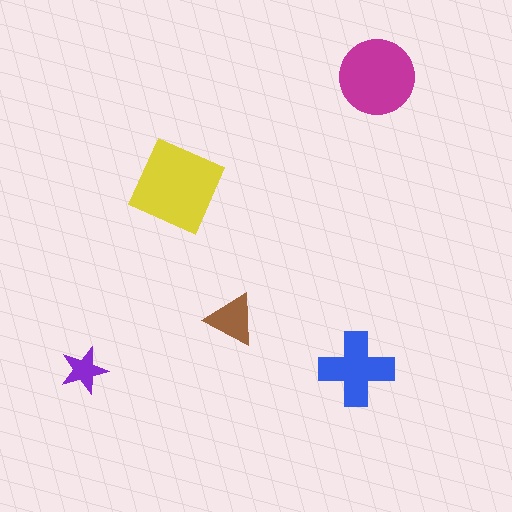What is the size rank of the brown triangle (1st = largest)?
4th.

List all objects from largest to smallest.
The yellow diamond, the magenta circle, the blue cross, the brown triangle, the purple star.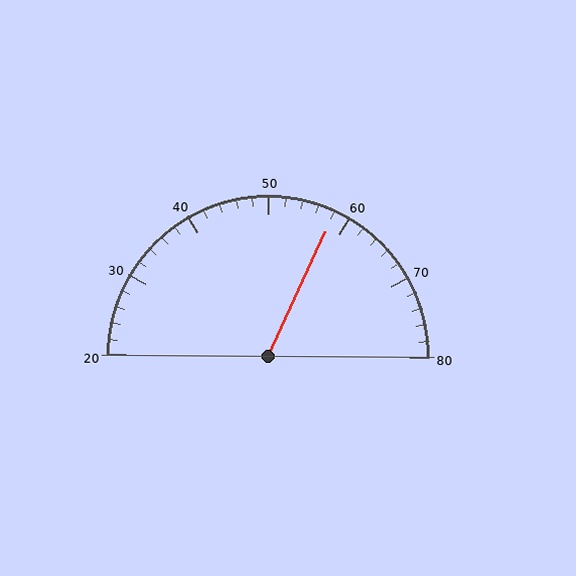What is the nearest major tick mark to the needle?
The nearest major tick mark is 60.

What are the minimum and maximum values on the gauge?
The gauge ranges from 20 to 80.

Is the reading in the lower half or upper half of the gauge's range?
The reading is in the upper half of the range (20 to 80).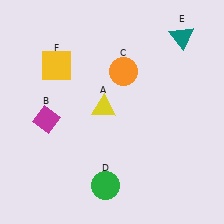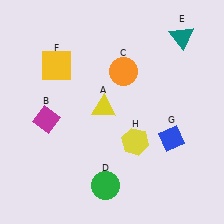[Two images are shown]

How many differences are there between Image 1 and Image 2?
There are 2 differences between the two images.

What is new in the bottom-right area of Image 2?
A yellow hexagon (H) was added in the bottom-right area of Image 2.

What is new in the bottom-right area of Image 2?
A blue diamond (G) was added in the bottom-right area of Image 2.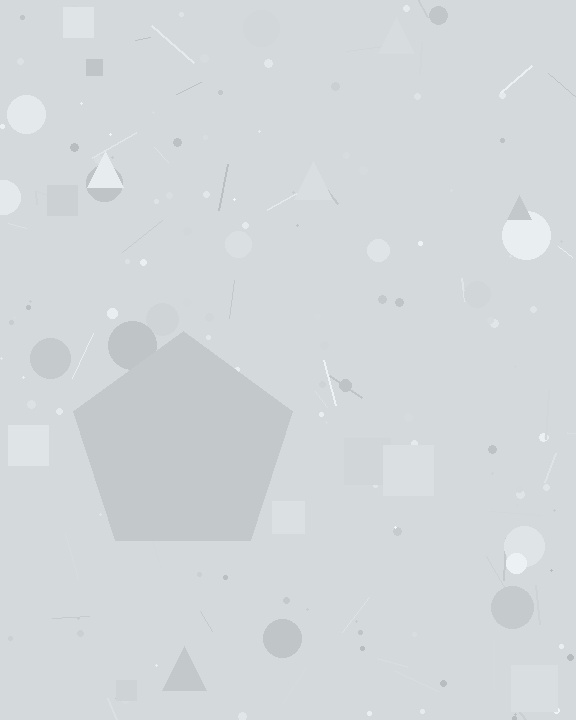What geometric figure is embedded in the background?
A pentagon is embedded in the background.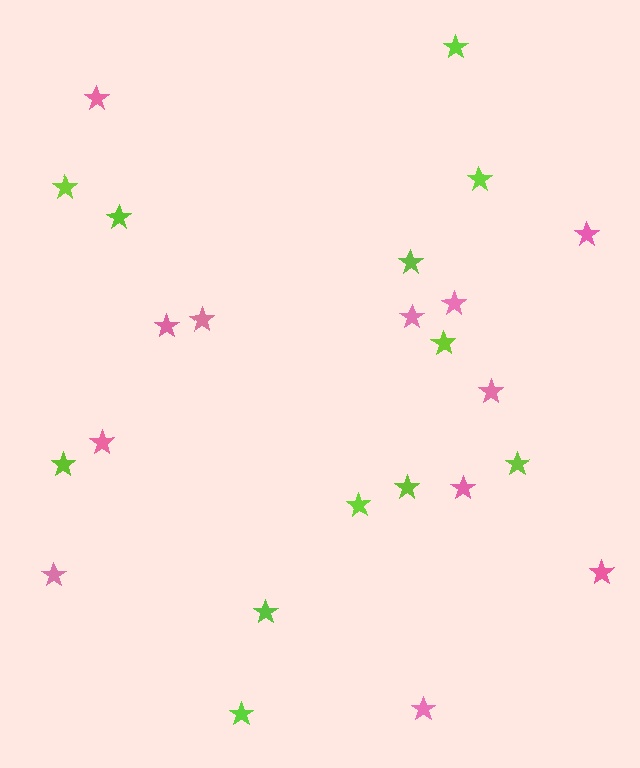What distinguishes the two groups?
There are 2 groups: one group of lime stars (12) and one group of pink stars (12).